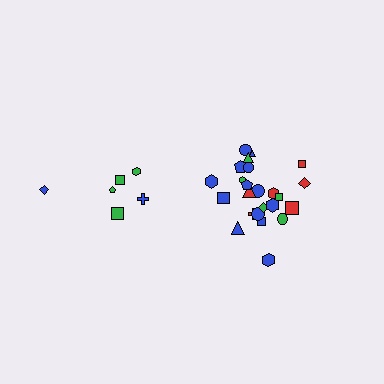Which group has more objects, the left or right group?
The right group.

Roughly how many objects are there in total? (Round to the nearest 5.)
Roughly 30 objects in total.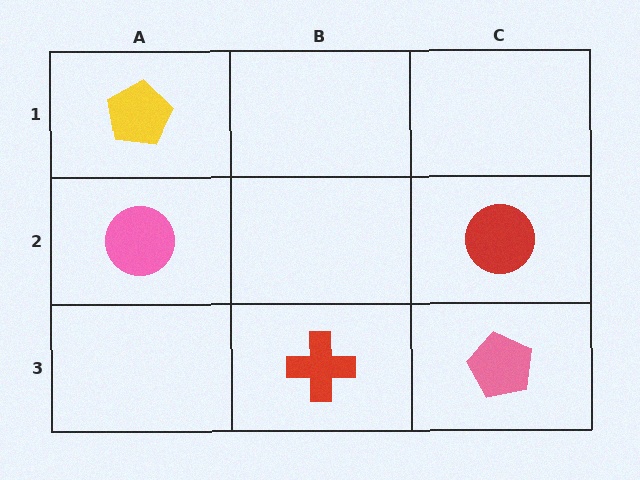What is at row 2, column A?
A pink circle.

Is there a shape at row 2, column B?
No, that cell is empty.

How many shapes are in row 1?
1 shape.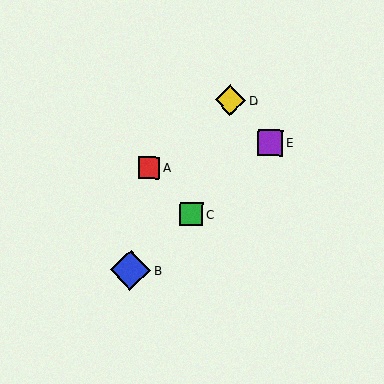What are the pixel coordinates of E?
Object E is at (270, 142).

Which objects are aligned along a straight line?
Objects B, C, E are aligned along a straight line.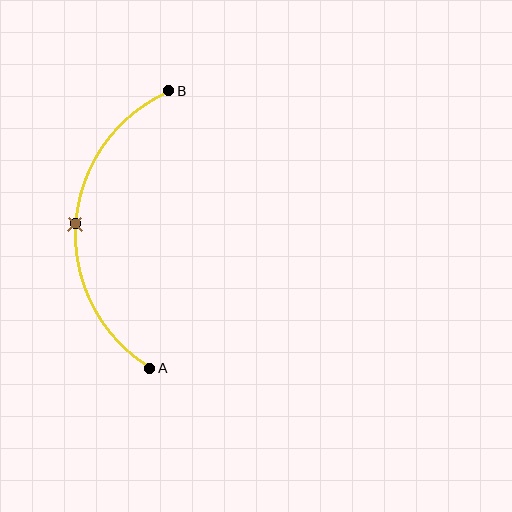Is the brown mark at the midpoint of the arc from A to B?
Yes. The brown mark lies on the arc at equal arc-length from both A and B — it is the arc midpoint.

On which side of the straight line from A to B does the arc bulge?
The arc bulges to the left of the straight line connecting A and B.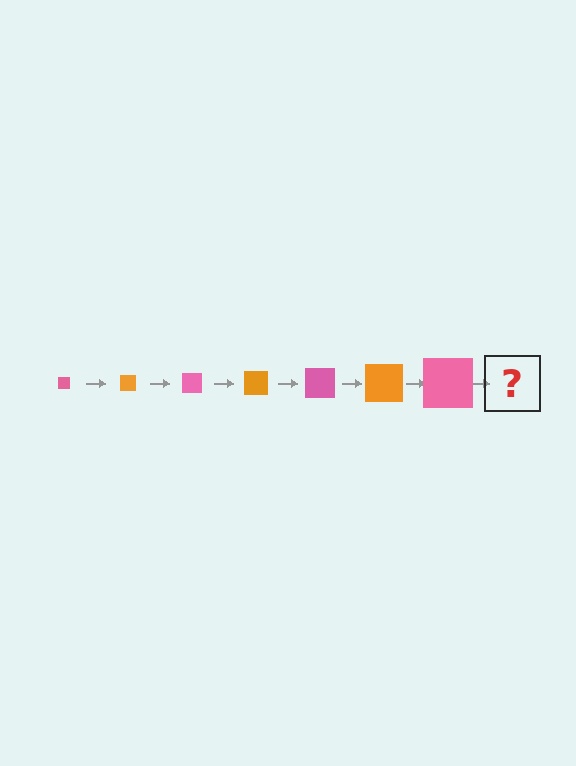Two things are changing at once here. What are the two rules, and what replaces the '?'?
The two rules are that the square grows larger each step and the color cycles through pink and orange. The '?' should be an orange square, larger than the previous one.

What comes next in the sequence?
The next element should be an orange square, larger than the previous one.